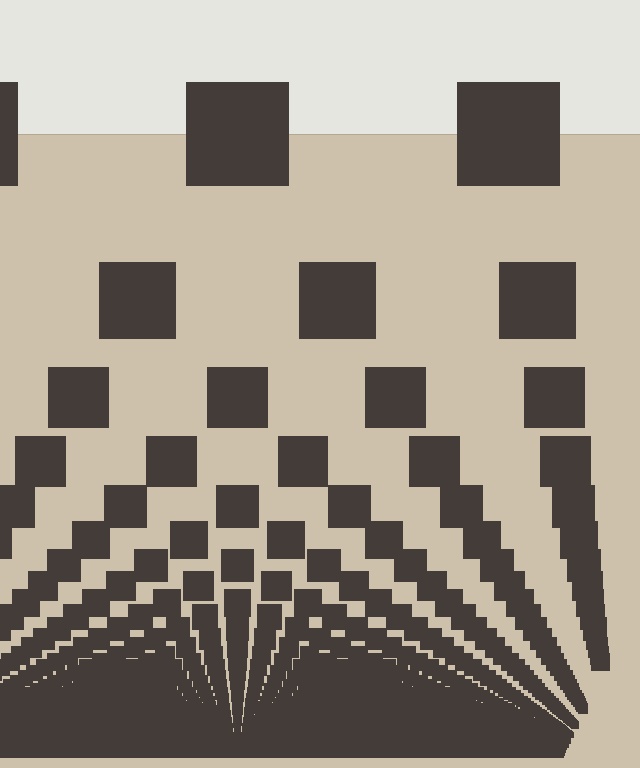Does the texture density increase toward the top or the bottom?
Density increases toward the bottom.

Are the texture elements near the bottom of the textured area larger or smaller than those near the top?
Smaller. The gradient is inverted — elements near the bottom are smaller and denser.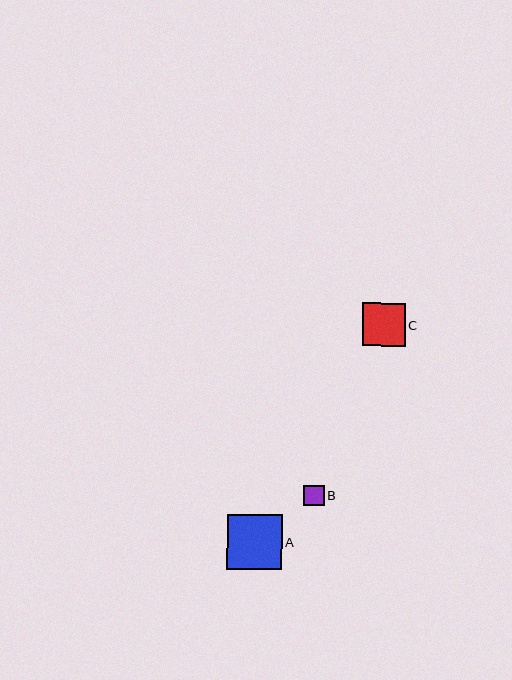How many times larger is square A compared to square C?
Square A is approximately 1.3 times the size of square C.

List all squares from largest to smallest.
From largest to smallest: A, C, B.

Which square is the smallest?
Square B is the smallest with a size of approximately 21 pixels.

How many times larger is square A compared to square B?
Square A is approximately 2.7 times the size of square B.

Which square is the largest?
Square A is the largest with a size of approximately 55 pixels.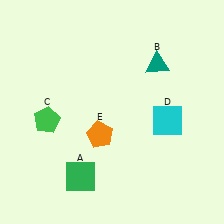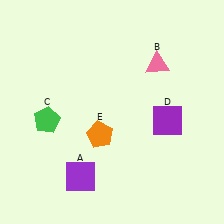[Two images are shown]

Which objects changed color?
A changed from green to purple. B changed from teal to pink. D changed from cyan to purple.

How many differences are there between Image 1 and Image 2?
There are 3 differences between the two images.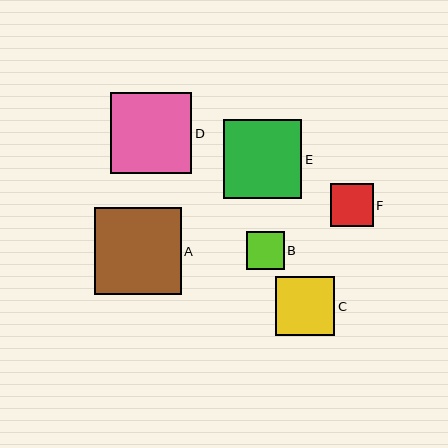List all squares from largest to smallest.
From largest to smallest: A, D, E, C, F, B.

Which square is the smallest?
Square B is the smallest with a size of approximately 38 pixels.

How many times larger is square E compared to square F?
Square E is approximately 1.8 times the size of square F.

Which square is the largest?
Square A is the largest with a size of approximately 87 pixels.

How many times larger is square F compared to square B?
Square F is approximately 1.2 times the size of square B.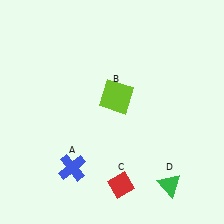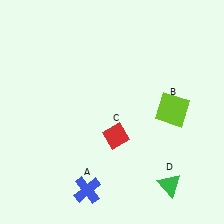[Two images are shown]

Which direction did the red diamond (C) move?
The red diamond (C) moved up.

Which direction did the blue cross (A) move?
The blue cross (A) moved down.